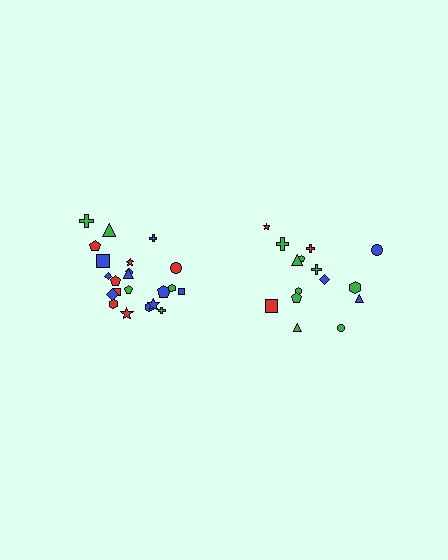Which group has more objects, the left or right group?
The left group.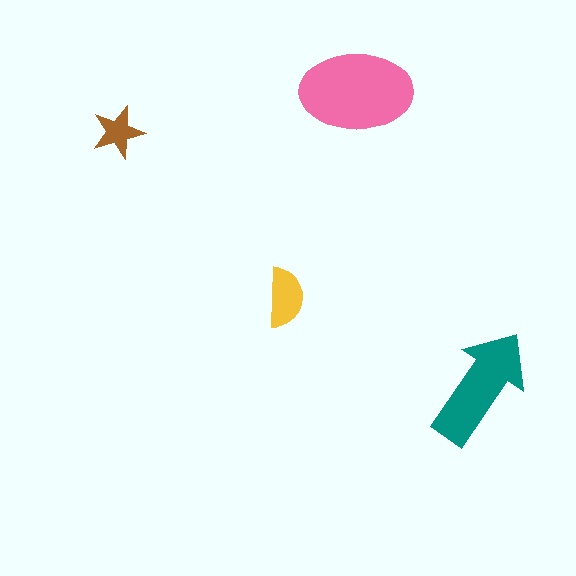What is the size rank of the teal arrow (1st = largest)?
2nd.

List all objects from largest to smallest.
The pink ellipse, the teal arrow, the yellow semicircle, the brown star.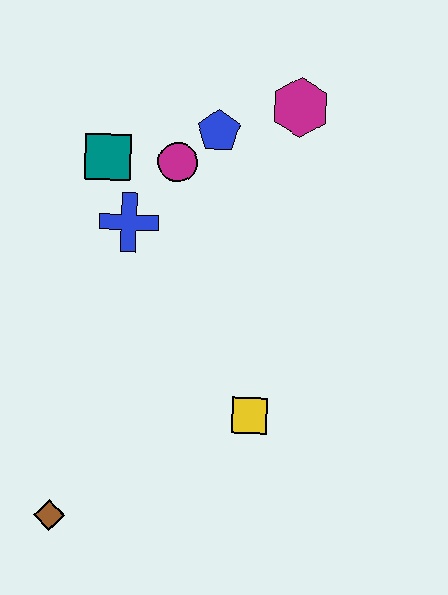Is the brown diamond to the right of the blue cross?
No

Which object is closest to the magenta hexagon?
The blue pentagon is closest to the magenta hexagon.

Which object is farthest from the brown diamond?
The magenta hexagon is farthest from the brown diamond.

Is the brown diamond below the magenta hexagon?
Yes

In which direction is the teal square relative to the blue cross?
The teal square is above the blue cross.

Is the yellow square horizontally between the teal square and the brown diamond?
No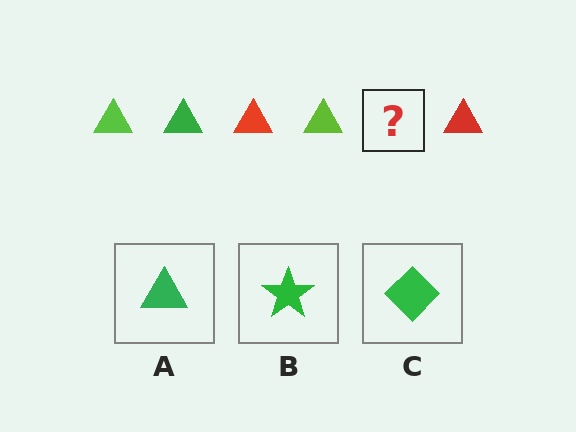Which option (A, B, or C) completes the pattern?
A.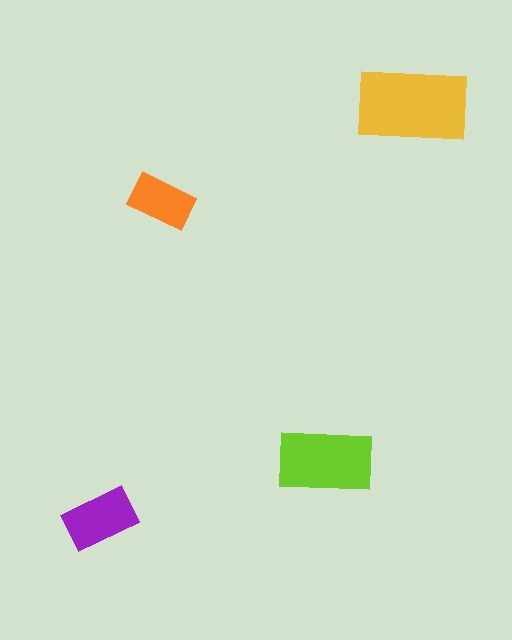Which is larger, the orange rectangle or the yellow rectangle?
The yellow one.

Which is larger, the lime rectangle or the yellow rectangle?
The yellow one.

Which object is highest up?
The yellow rectangle is topmost.